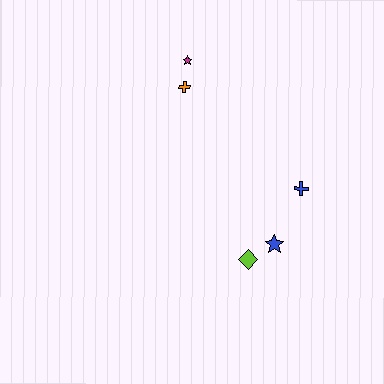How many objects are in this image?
There are 5 objects.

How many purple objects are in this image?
There are no purple objects.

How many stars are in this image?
There are 2 stars.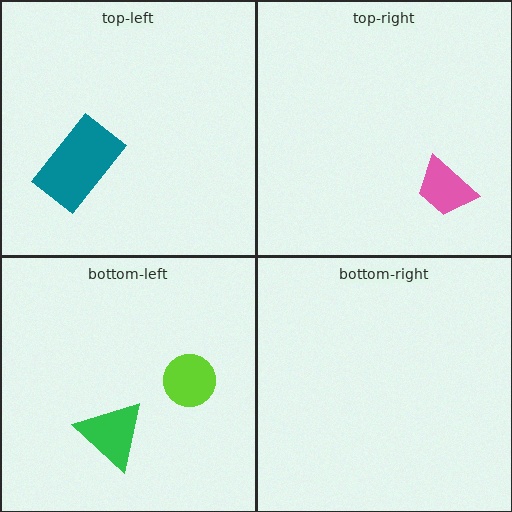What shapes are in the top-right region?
The pink trapezoid.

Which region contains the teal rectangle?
The top-left region.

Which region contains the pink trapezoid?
The top-right region.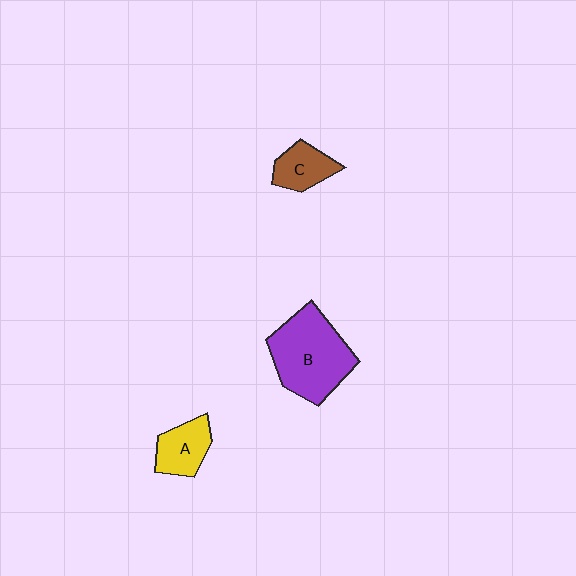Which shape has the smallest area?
Shape C (brown).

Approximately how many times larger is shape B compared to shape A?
Approximately 2.2 times.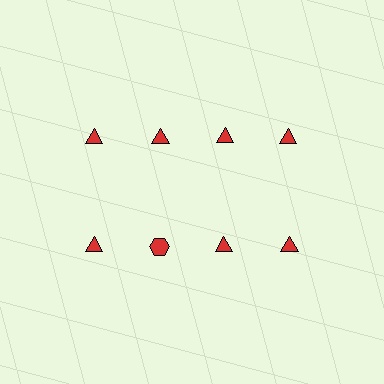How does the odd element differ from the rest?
It has a different shape: hexagon instead of triangle.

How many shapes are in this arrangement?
There are 8 shapes arranged in a grid pattern.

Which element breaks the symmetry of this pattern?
The red hexagon in the second row, second from left column breaks the symmetry. All other shapes are red triangles.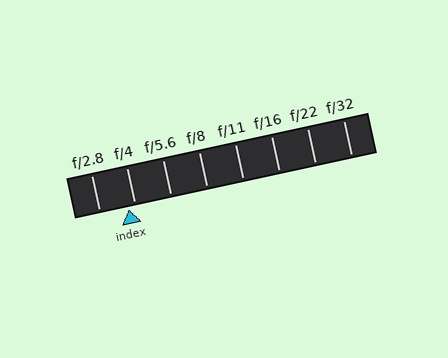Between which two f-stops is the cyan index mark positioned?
The index mark is between f/2.8 and f/4.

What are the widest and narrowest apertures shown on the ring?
The widest aperture shown is f/2.8 and the narrowest is f/32.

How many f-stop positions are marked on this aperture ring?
There are 8 f-stop positions marked.